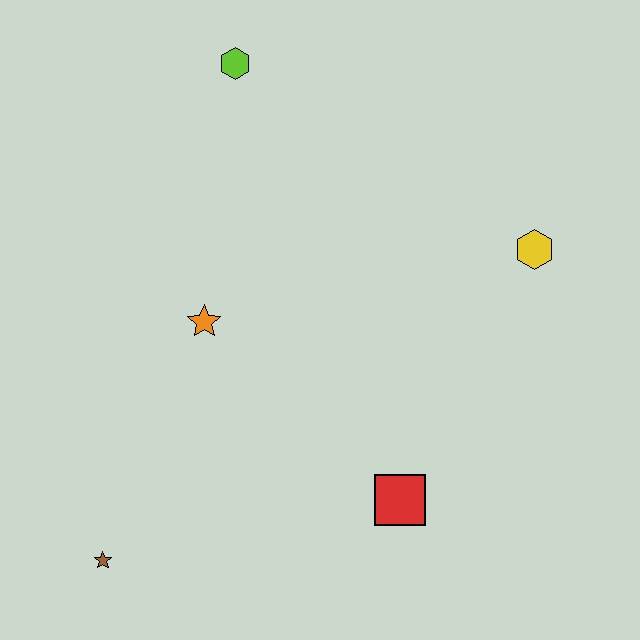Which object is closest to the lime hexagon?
The orange star is closest to the lime hexagon.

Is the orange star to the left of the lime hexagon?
Yes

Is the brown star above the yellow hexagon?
No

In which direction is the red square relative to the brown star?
The red square is to the right of the brown star.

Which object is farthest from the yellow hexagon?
The brown star is farthest from the yellow hexagon.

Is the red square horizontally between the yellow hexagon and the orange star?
Yes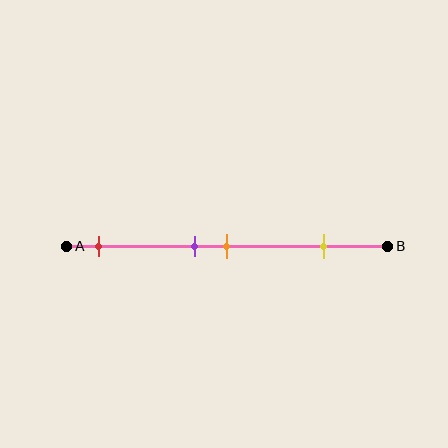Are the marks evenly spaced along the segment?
No, the marks are not evenly spaced.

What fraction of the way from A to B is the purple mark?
The purple mark is approximately 40% (0.4) of the way from A to B.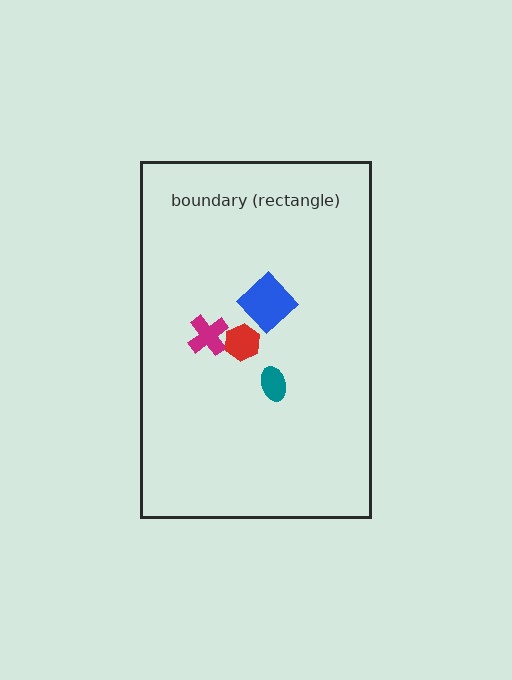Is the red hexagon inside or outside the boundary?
Inside.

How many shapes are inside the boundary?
4 inside, 0 outside.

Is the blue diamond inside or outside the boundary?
Inside.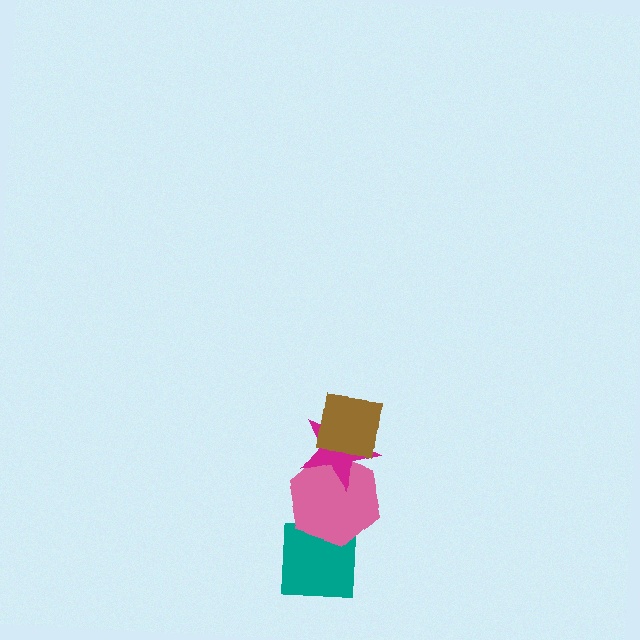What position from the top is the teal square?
The teal square is 4th from the top.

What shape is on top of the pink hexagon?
The magenta star is on top of the pink hexagon.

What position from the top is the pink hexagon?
The pink hexagon is 3rd from the top.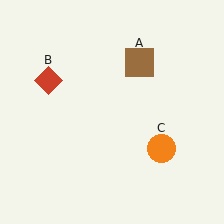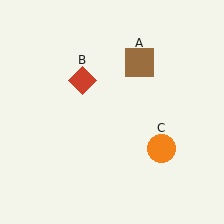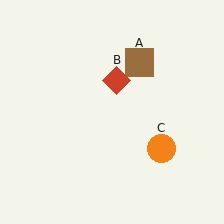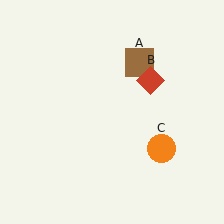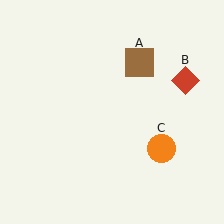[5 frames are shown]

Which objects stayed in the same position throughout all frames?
Brown square (object A) and orange circle (object C) remained stationary.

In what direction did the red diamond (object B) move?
The red diamond (object B) moved right.